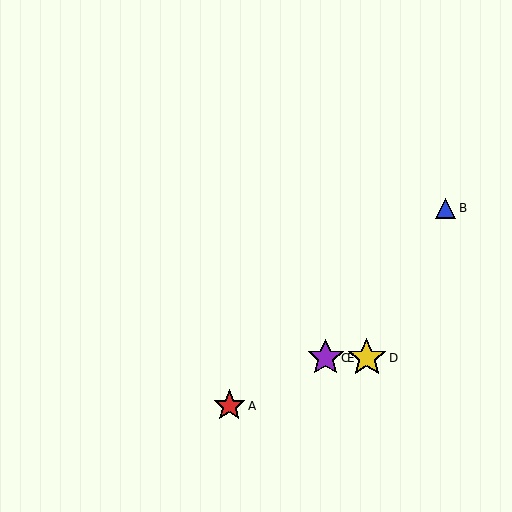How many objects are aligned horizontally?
3 objects (C, D, E) are aligned horizontally.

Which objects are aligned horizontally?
Objects C, D, E are aligned horizontally.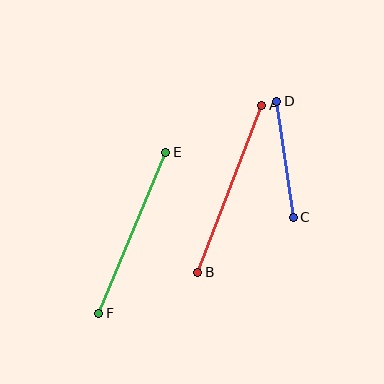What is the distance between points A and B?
The distance is approximately 179 pixels.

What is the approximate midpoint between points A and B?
The midpoint is at approximately (230, 189) pixels.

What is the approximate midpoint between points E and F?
The midpoint is at approximately (132, 233) pixels.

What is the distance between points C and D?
The distance is approximately 117 pixels.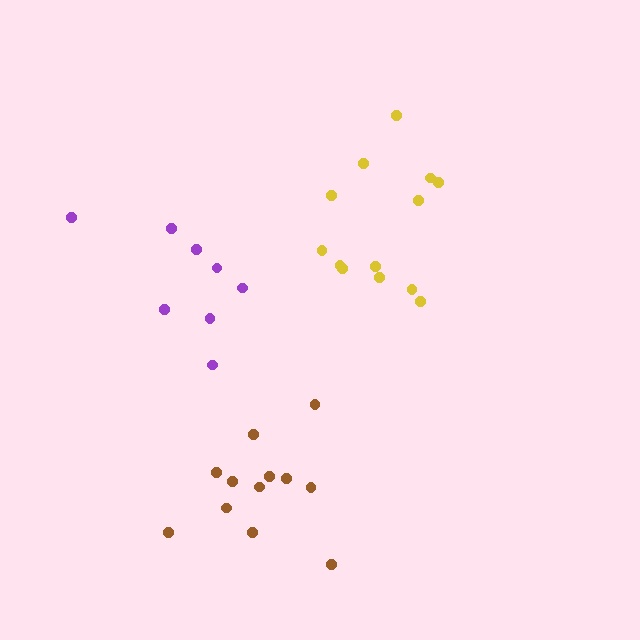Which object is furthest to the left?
The purple cluster is leftmost.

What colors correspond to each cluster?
The clusters are colored: brown, purple, yellow.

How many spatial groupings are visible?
There are 3 spatial groupings.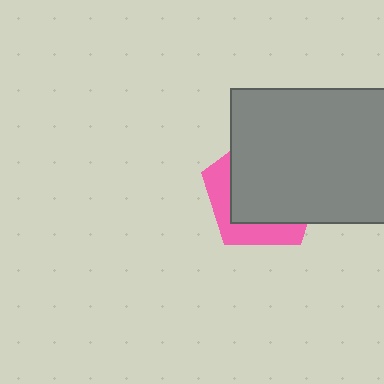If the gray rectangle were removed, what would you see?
You would see the complete pink pentagon.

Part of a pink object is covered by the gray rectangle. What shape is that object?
It is a pentagon.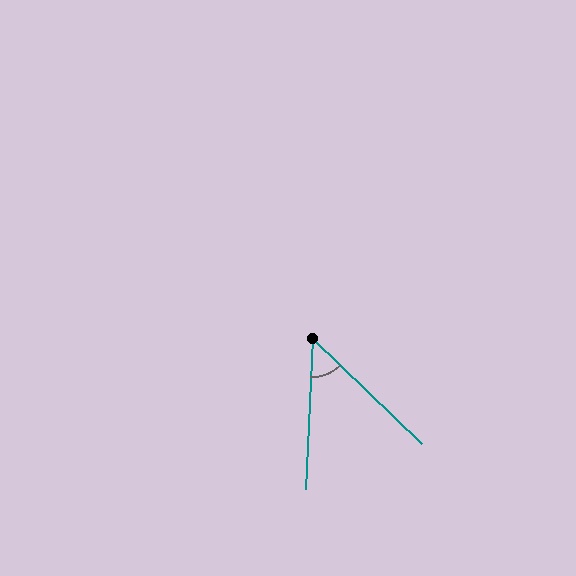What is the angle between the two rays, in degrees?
Approximately 49 degrees.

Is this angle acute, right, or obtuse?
It is acute.